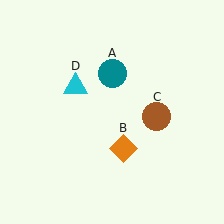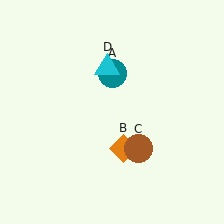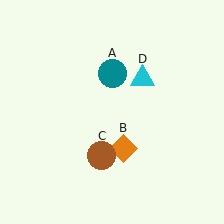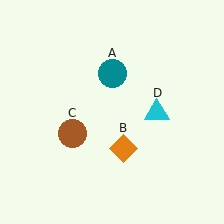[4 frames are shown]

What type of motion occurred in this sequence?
The brown circle (object C), cyan triangle (object D) rotated clockwise around the center of the scene.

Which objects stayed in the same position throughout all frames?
Teal circle (object A) and orange diamond (object B) remained stationary.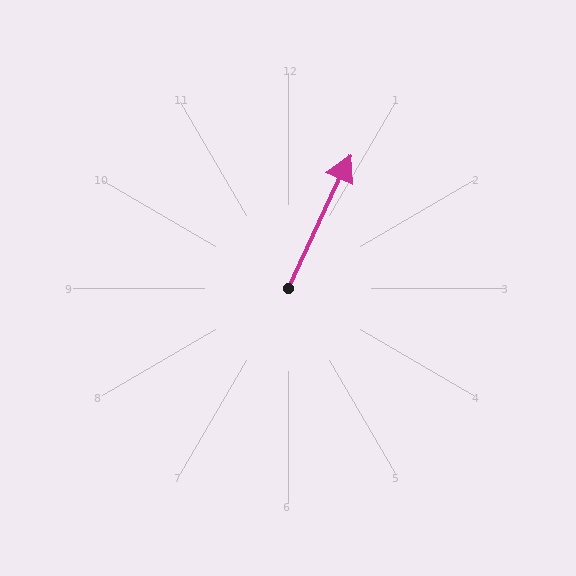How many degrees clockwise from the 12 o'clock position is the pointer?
Approximately 25 degrees.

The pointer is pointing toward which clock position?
Roughly 1 o'clock.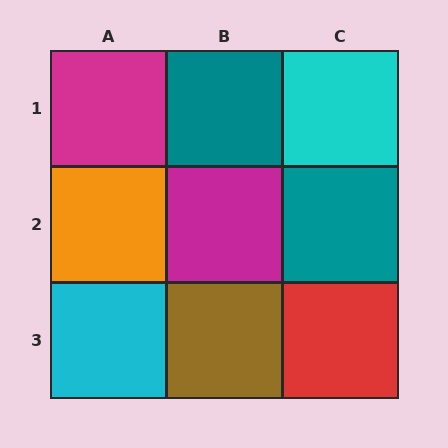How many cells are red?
1 cell is red.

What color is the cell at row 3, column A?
Cyan.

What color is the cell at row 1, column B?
Teal.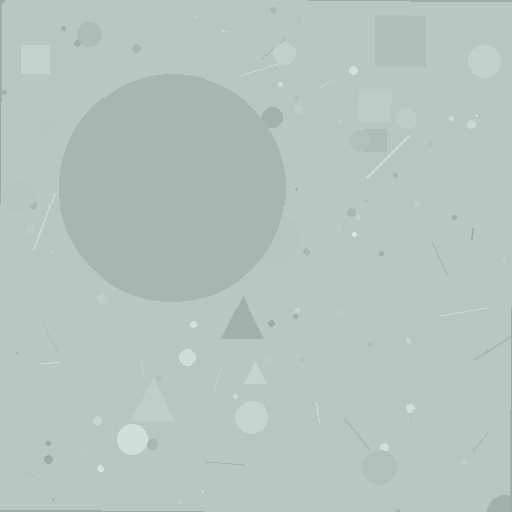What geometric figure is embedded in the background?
A circle is embedded in the background.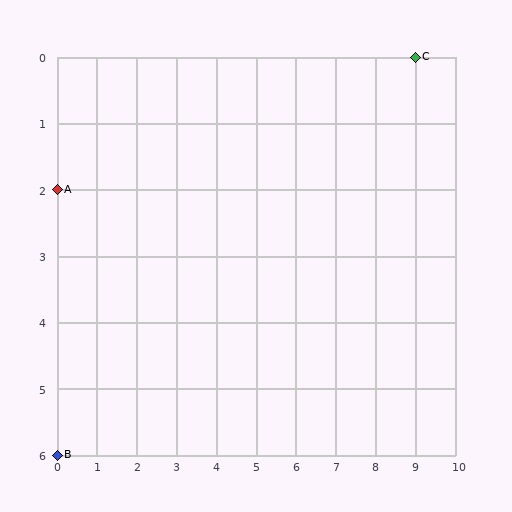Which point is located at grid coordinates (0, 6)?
Point B is at (0, 6).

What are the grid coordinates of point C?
Point C is at grid coordinates (9, 0).